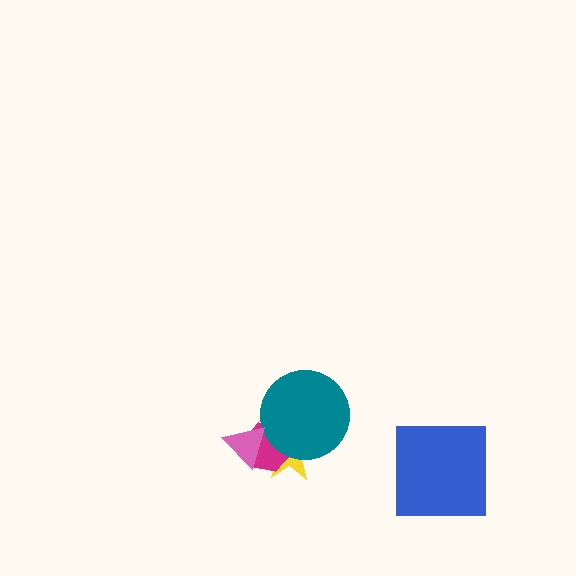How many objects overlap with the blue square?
0 objects overlap with the blue square.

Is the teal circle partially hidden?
No, no other shape covers it.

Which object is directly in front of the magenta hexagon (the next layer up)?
The teal circle is directly in front of the magenta hexagon.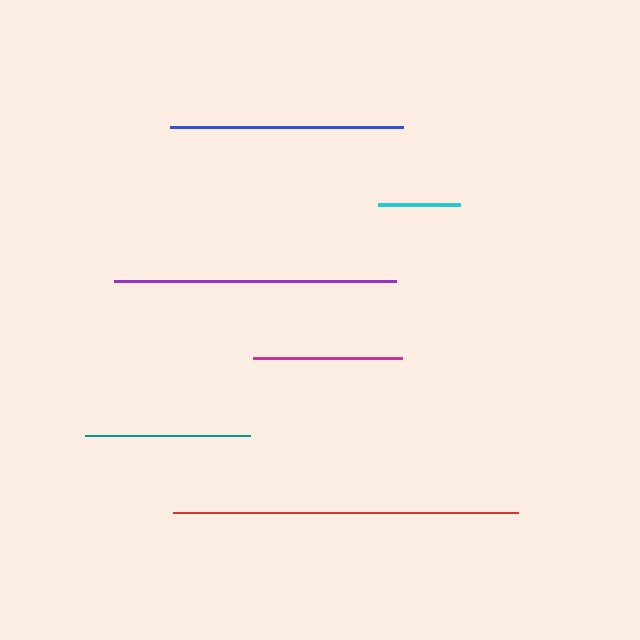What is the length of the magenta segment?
The magenta segment is approximately 149 pixels long.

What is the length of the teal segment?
The teal segment is approximately 165 pixels long.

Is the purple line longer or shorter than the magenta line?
The purple line is longer than the magenta line.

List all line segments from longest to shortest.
From longest to shortest: red, purple, blue, teal, magenta, cyan.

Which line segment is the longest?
The red line is the longest at approximately 344 pixels.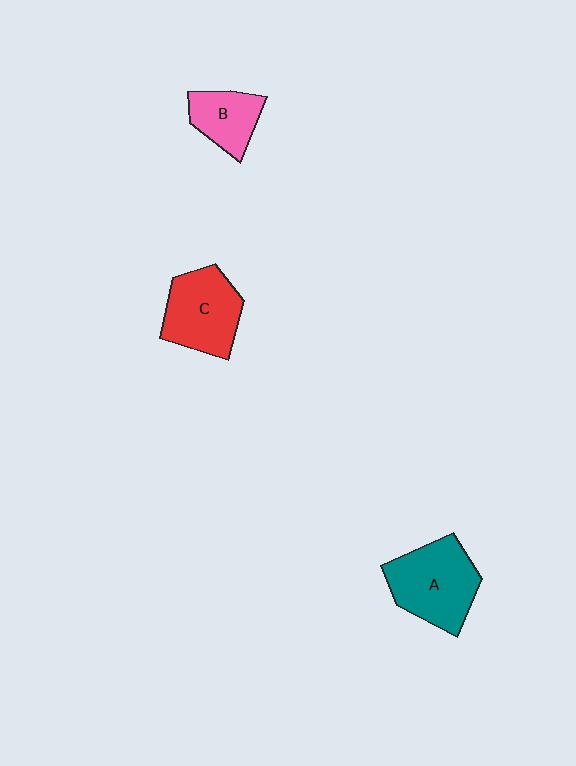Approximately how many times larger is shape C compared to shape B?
Approximately 1.5 times.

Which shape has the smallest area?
Shape B (pink).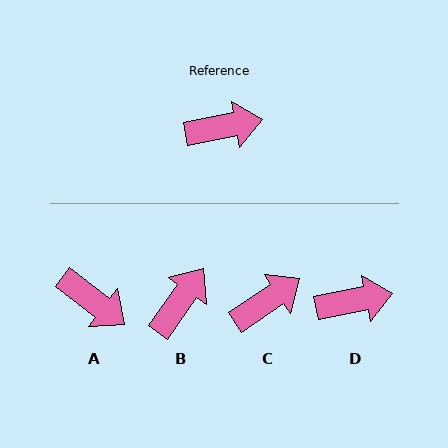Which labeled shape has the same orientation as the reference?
D.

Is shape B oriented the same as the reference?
No, it is off by about 44 degrees.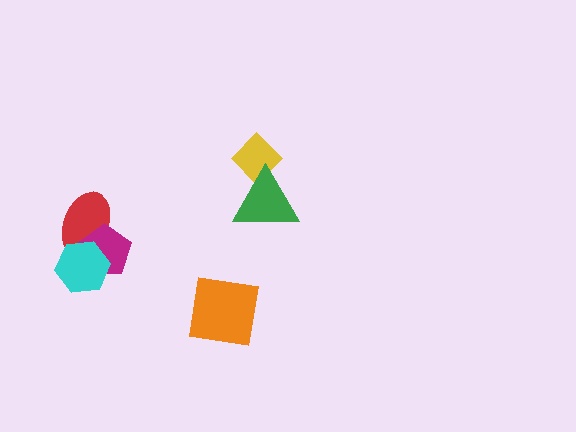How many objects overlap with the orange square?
0 objects overlap with the orange square.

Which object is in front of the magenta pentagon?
The cyan hexagon is in front of the magenta pentagon.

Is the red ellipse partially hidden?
Yes, it is partially covered by another shape.